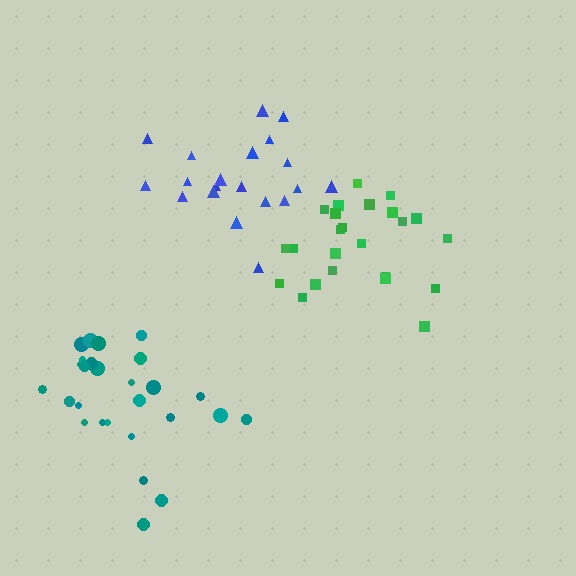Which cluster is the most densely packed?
Green.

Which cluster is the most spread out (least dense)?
Teal.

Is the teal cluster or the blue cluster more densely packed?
Blue.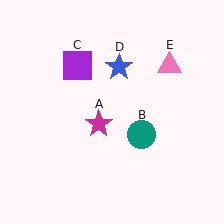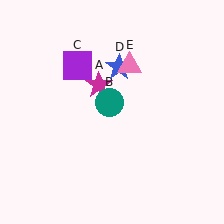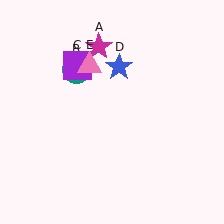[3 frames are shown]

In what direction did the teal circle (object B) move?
The teal circle (object B) moved up and to the left.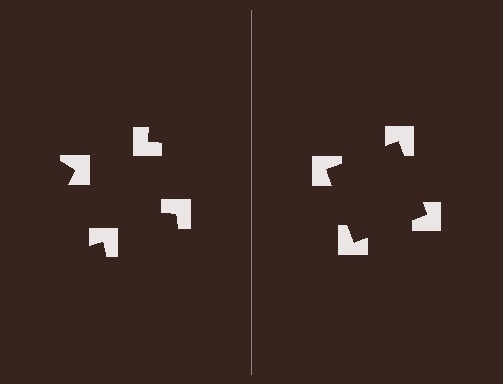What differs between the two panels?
The notched squares are positioned identically on both sides; only the wedge orientations differ. On the right they align to a square; on the left they are misaligned.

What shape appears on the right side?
An illusory square.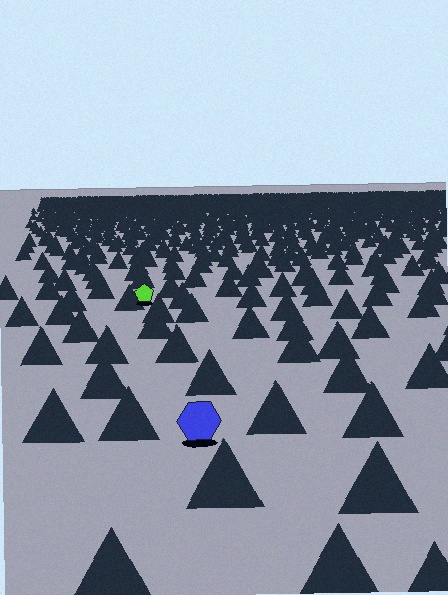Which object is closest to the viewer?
The blue hexagon is closest. The texture marks near it are larger and more spread out.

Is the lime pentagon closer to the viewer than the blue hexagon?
No. The blue hexagon is closer — you can tell from the texture gradient: the ground texture is coarser near it.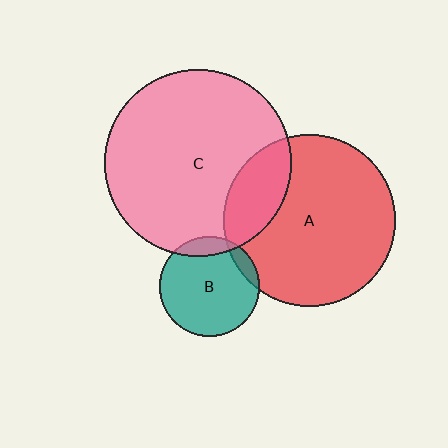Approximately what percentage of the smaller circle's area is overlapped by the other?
Approximately 10%.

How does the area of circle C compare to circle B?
Approximately 3.5 times.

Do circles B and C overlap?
Yes.